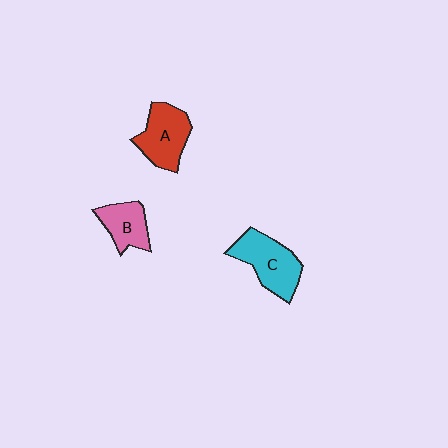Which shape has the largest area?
Shape C (cyan).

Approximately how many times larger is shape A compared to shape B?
Approximately 1.3 times.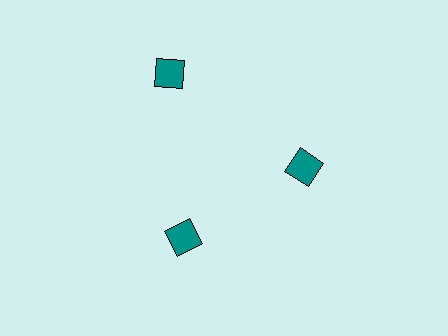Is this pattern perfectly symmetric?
No. The 3 teal squares are arranged in a ring, but one element near the 11 o'clock position is pushed outward from the center, breaking the 3-fold rotational symmetry.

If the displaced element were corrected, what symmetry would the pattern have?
It would have 3-fold rotational symmetry — the pattern would map onto itself every 120 degrees.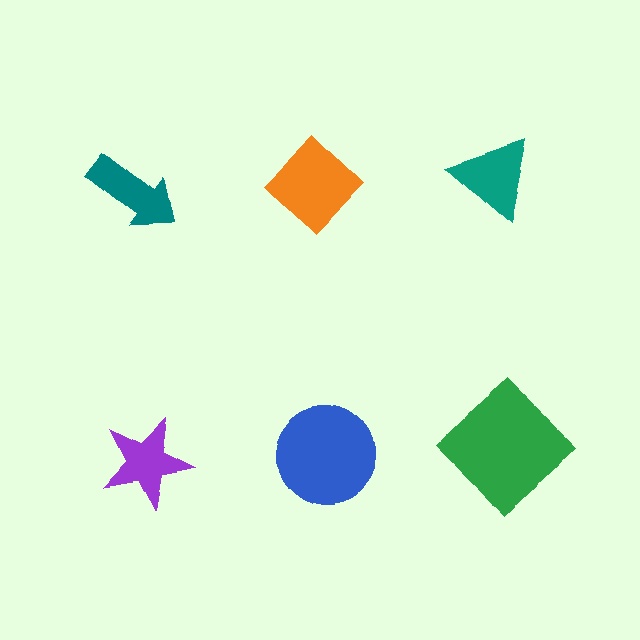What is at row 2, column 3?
A green diamond.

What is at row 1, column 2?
An orange diamond.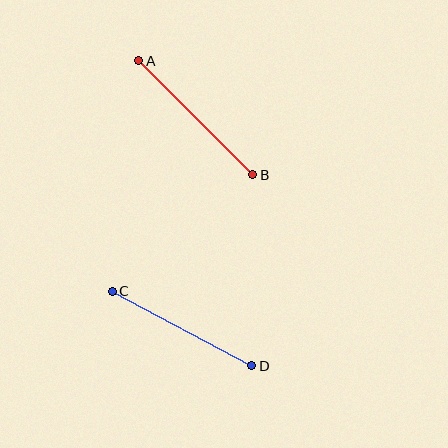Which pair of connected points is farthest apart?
Points A and B are farthest apart.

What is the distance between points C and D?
The distance is approximately 158 pixels.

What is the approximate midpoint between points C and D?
The midpoint is at approximately (182, 328) pixels.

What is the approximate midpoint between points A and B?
The midpoint is at approximately (196, 118) pixels.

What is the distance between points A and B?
The distance is approximately 161 pixels.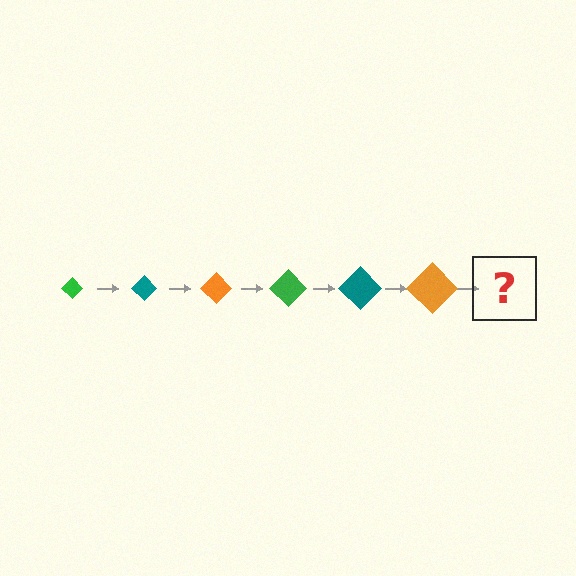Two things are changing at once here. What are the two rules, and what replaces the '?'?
The two rules are that the diamond grows larger each step and the color cycles through green, teal, and orange. The '?' should be a green diamond, larger than the previous one.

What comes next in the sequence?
The next element should be a green diamond, larger than the previous one.